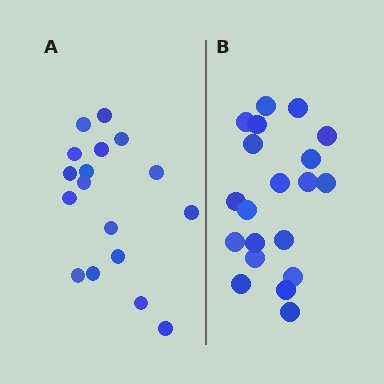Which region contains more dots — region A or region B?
Region B (the right region) has more dots.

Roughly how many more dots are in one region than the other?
Region B has just a few more — roughly 2 or 3 more dots than region A.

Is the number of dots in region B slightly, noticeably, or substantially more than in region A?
Region B has only slightly more — the two regions are fairly close. The ratio is roughly 1.2 to 1.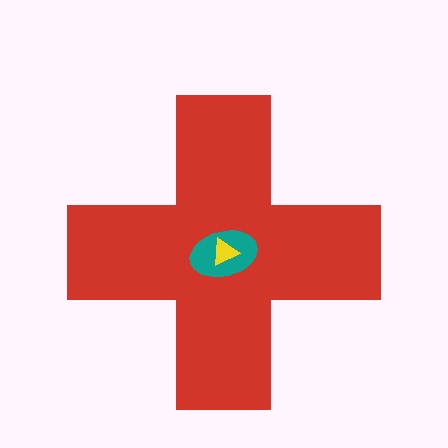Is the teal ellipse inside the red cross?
Yes.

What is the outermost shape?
The red cross.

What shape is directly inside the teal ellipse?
The yellow triangle.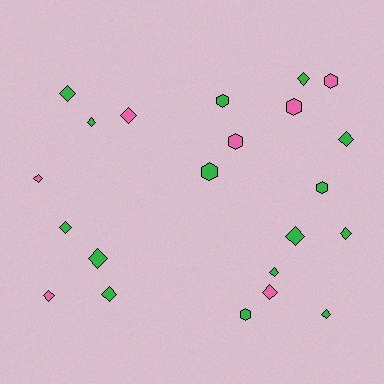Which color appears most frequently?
Green, with 15 objects.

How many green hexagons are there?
There are 4 green hexagons.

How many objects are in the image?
There are 22 objects.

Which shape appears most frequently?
Diamond, with 15 objects.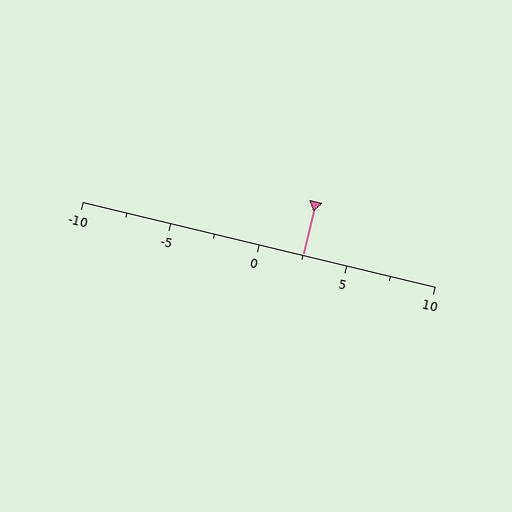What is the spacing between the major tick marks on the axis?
The major ticks are spaced 5 apart.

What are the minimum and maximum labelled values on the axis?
The axis runs from -10 to 10.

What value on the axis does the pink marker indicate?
The marker indicates approximately 2.5.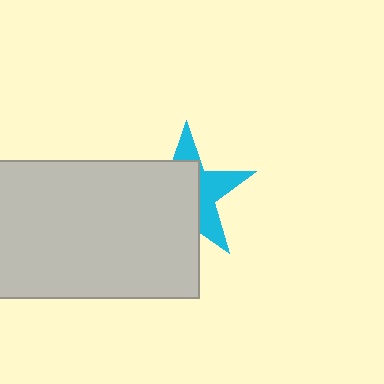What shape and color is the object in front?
The object in front is a light gray rectangle.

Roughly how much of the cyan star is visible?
A small part of it is visible (roughly 40%).